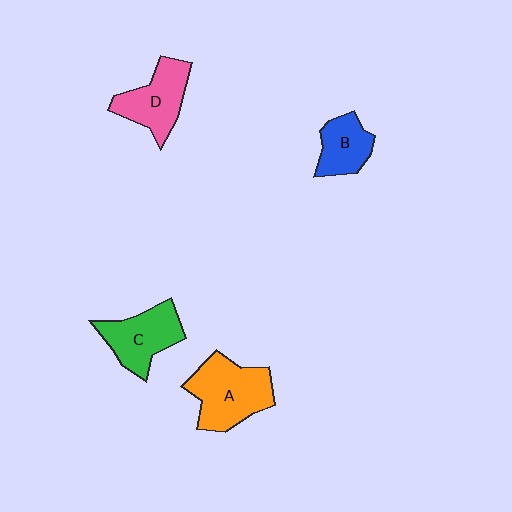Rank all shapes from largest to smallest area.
From largest to smallest: A (orange), C (green), D (pink), B (blue).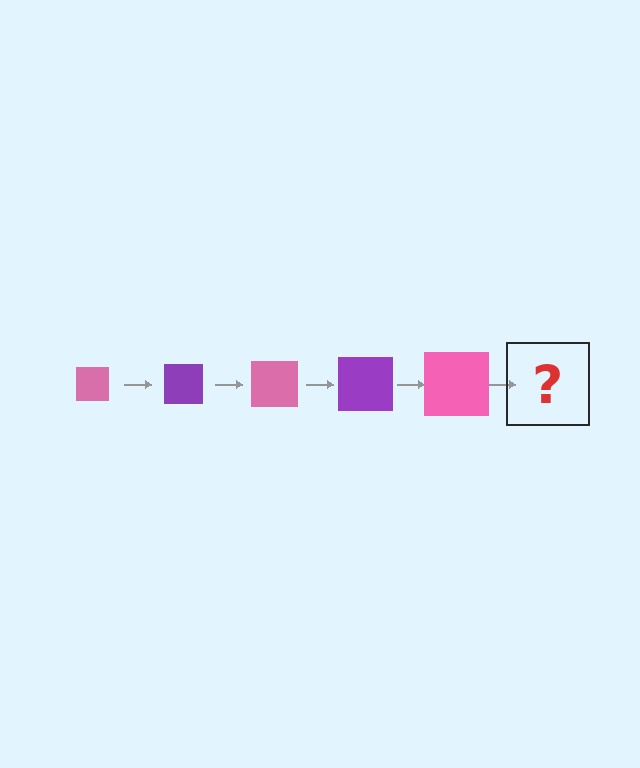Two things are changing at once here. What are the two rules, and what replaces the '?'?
The two rules are that the square grows larger each step and the color cycles through pink and purple. The '?' should be a purple square, larger than the previous one.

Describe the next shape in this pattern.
It should be a purple square, larger than the previous one.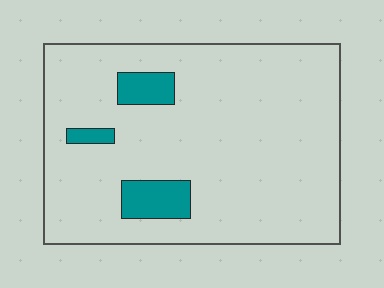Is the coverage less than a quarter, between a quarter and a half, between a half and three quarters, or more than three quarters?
Less than a quarter.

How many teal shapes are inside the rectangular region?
3.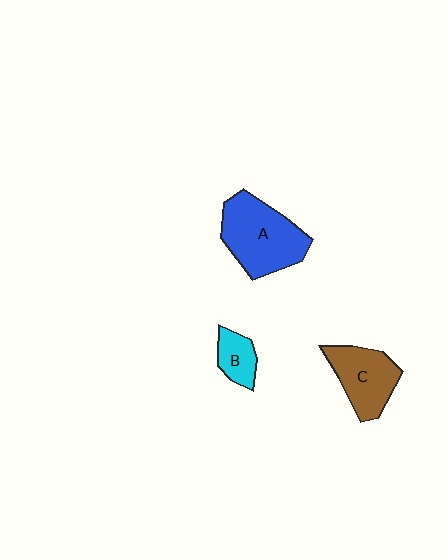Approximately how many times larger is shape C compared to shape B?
Approximately 2.0 times.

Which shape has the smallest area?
Shape B (cyan).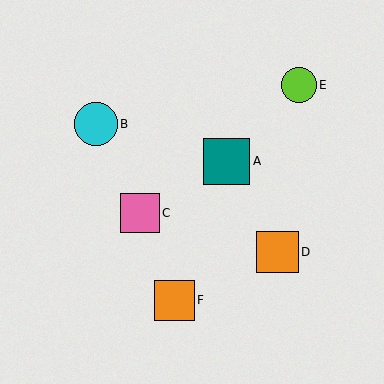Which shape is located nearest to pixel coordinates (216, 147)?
The teal square (labeled A) at (226, 161) is nearest to that location.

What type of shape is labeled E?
Shape E is a lime circle.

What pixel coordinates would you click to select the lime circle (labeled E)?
Click at (299, 85) to select the lime circle E.